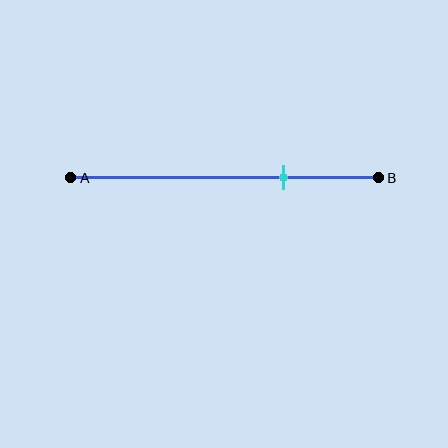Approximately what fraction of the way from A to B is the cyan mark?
The cyan mark is approximately 70% of the way from A to B.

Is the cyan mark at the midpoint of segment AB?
No, the mark is at about 70% from A, not at the 50% midpoint.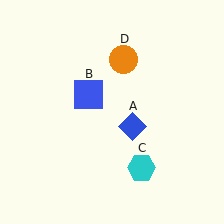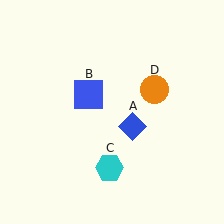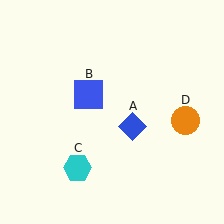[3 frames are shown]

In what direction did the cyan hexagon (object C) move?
The cyan hexagon (object C) moved left.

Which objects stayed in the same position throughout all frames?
Blue diamond (object A) and blue square (object B) remained stationary.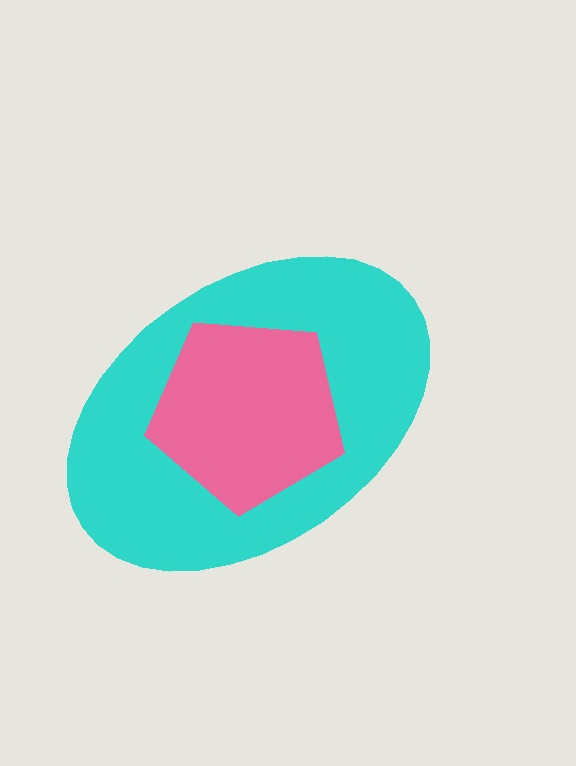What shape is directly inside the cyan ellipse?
The pink pentagon.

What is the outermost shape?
The cyan ellipse.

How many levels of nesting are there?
2.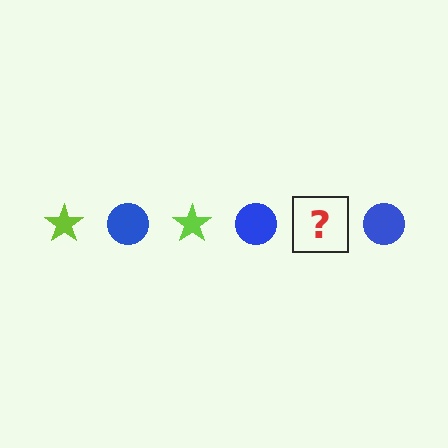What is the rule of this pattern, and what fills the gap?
The rule is that the pattern alternates between lime star and blue circle. The gap should be filled with a lime star.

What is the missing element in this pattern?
The missing element is a lime star.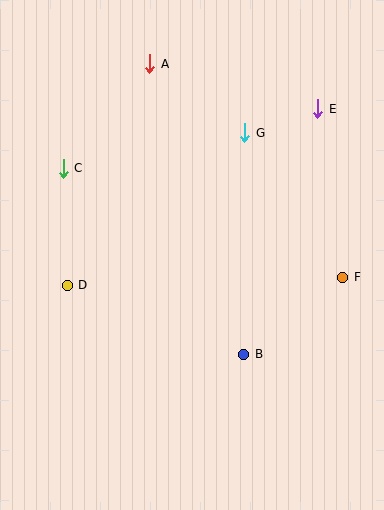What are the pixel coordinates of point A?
Point A is at (150, 64).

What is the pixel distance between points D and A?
The distance between D and A is 237 pixels.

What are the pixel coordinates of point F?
Point F is at (343, 277).